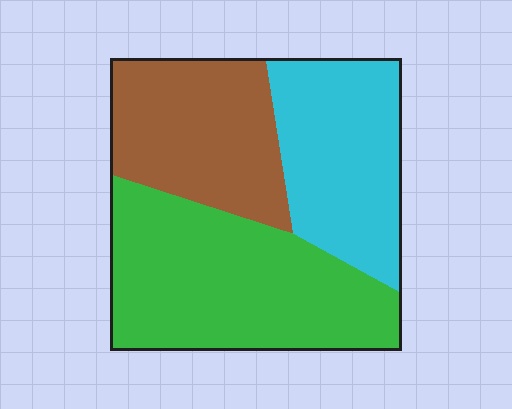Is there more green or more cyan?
Green.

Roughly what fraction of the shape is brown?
Brown takes up about one quarter (1/4) of the shape.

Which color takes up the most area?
Green, at roughly 45%.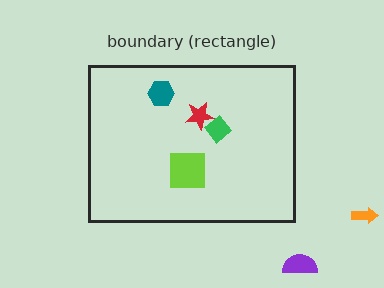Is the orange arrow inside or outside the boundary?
Outside.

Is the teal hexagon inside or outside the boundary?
Inside.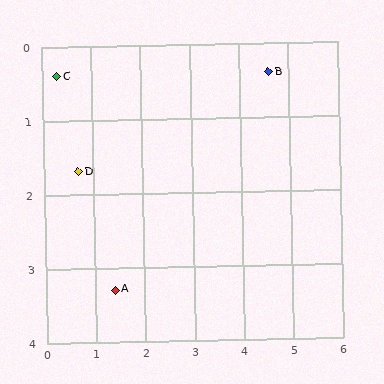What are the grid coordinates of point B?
Point B is at approximately (4.6, 0.4).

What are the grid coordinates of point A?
Point A is at approximately (1.4, 3.3).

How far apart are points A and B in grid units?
Points A and B are about 4.3 grid units apart.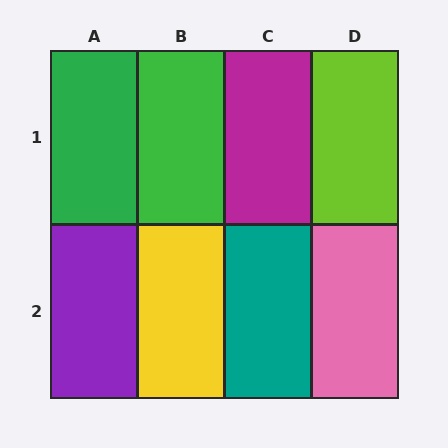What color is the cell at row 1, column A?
Green.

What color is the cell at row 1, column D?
Lime.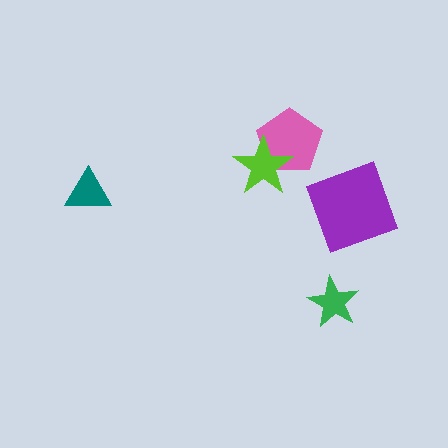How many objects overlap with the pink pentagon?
1 object overlaps with the pink pentagon.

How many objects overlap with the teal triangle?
0 objects overlap with the teal triangle.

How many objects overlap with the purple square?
0 objects overlap with the purple square.